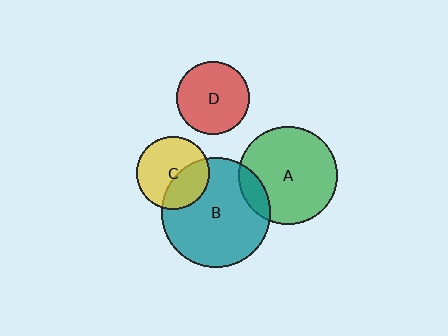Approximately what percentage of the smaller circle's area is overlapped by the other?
Approximately 35%.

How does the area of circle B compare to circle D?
Approximately 2.2 times.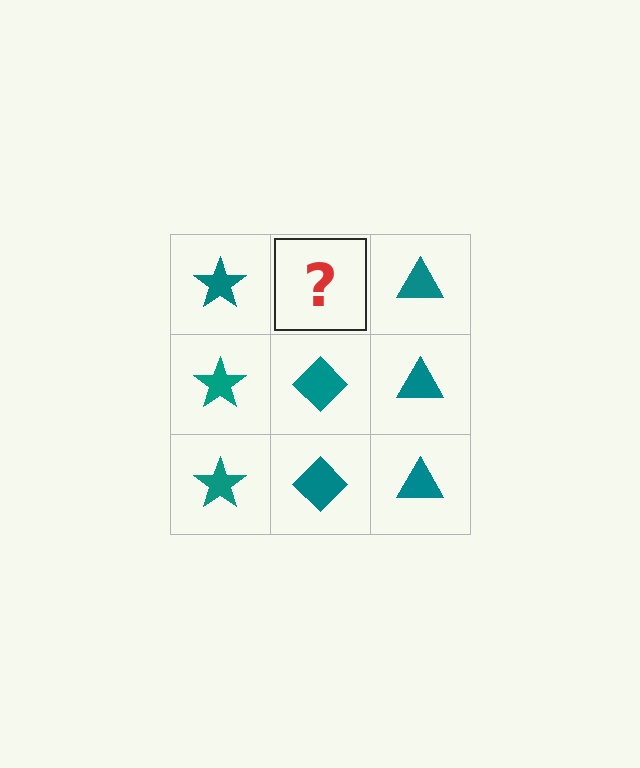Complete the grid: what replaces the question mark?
The question mark should be replaced with a teal diamond.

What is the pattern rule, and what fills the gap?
The rule is that each column has a consistent shape. The gap should be filled with a teal diamond.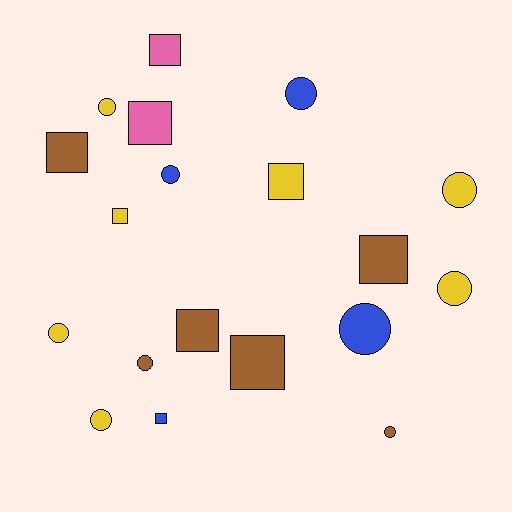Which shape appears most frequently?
Circle, with 10 objects.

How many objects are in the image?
There are 19 objects.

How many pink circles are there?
There are no pink circles.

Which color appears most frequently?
Yellow, with 7 objects.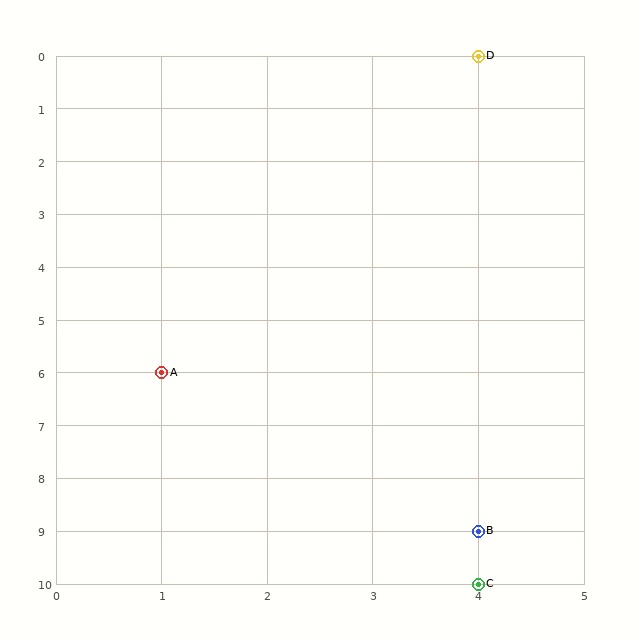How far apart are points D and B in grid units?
Points D and B are 9 rows apart.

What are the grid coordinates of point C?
Point C is at grid coordinates (4, 10).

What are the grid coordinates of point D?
Point D is at grid coordinates (4, 0).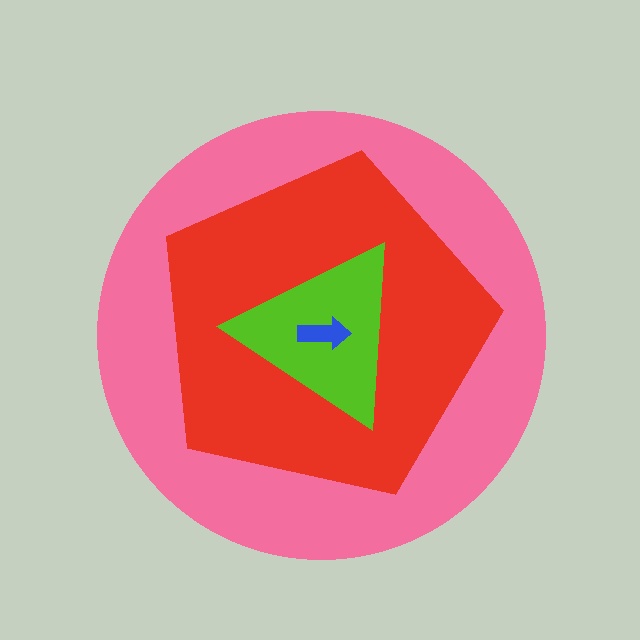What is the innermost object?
The blue arrow.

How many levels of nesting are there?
4.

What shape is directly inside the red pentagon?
The lime triangle.